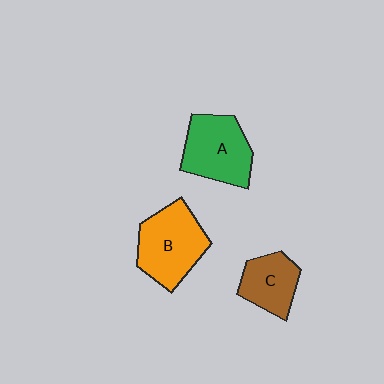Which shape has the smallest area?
Shape C (brown).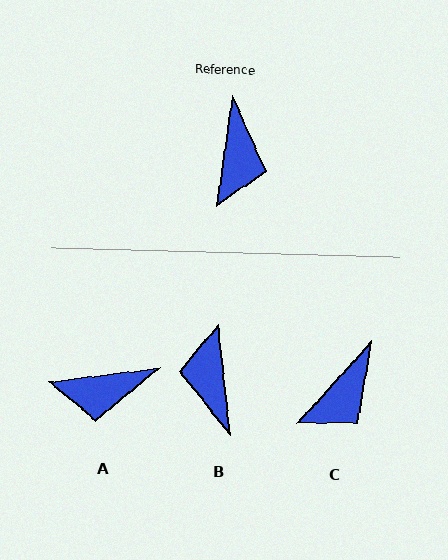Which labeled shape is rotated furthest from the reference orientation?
B, about 165 degrees away.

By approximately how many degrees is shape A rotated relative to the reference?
Approximately 75 degrees clockwise.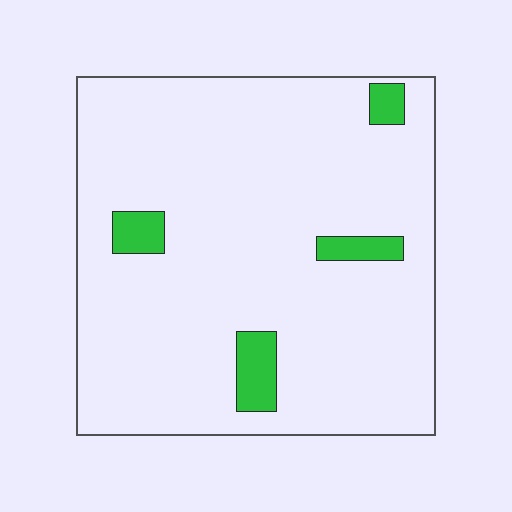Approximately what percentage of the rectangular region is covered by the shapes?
Approximately 5%.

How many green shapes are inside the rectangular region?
4.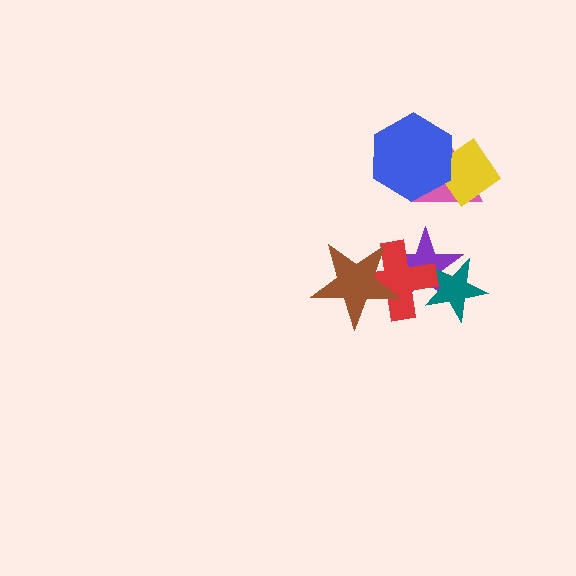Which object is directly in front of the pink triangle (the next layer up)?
The yellow diamond is directly in front of the pink triangle.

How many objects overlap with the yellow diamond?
2 objects overlap with the yellow diamond.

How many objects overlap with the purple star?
3 objects overlap with the purple star.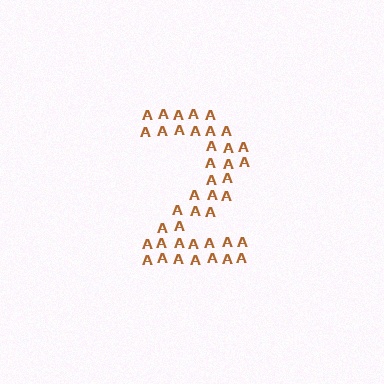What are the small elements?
The small elements are letter A's.